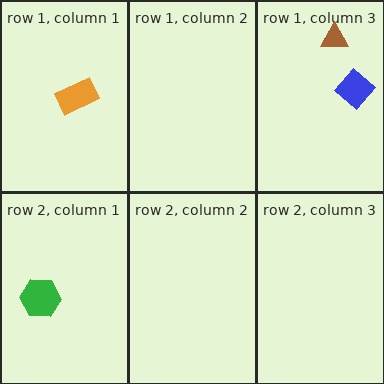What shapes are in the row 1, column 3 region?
The blue diamond, the brown triangle.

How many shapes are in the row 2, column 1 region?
1.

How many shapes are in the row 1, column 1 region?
1.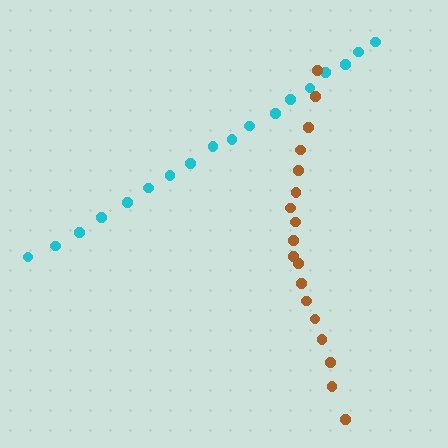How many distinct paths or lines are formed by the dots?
There are 2 distinct paths.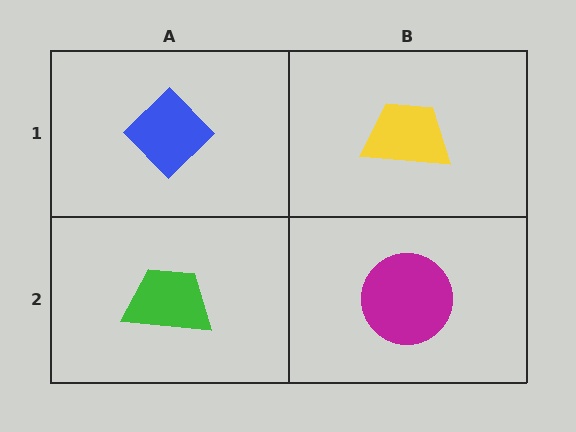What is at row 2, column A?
A green trapezoid.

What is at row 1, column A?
A blue diamond.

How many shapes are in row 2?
2 shapes.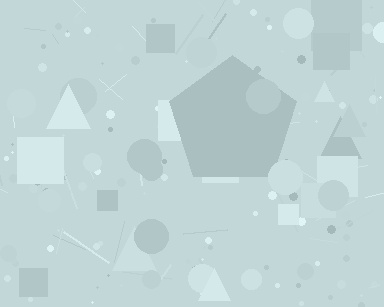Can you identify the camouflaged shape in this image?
The camouflaged shape is a pentagon.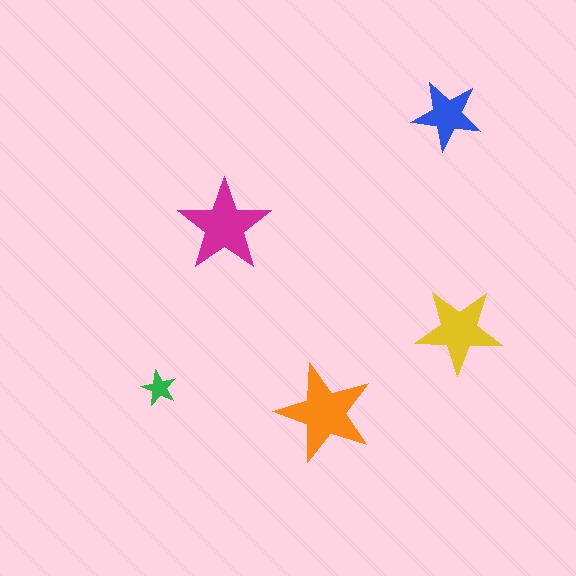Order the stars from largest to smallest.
the orange one, the magenta one, the yellow one, the blue one, the green one.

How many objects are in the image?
There are 5 objects in the image.